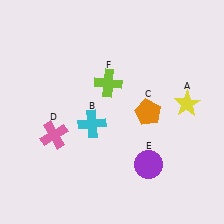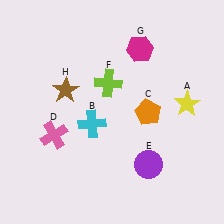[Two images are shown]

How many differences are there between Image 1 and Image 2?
There are 2 differences between the two images.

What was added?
A magenta hexagon (G), a brown star (H) were added in Image 2.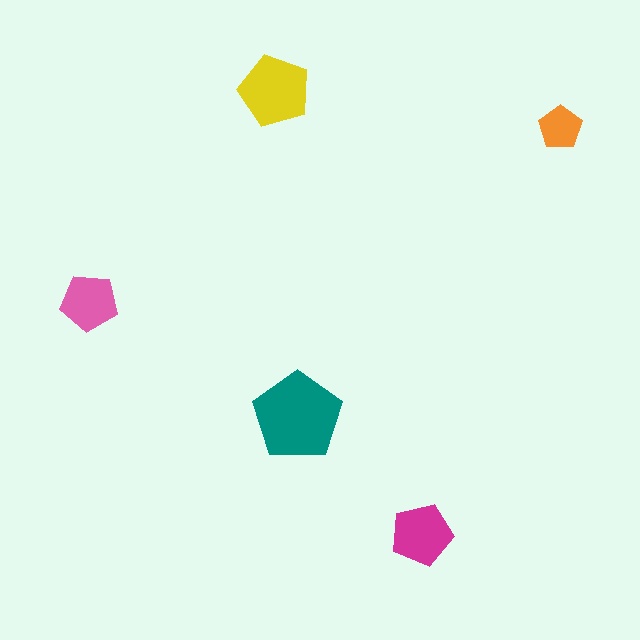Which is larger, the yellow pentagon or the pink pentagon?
The yellow one.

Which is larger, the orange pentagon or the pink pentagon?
The pink one.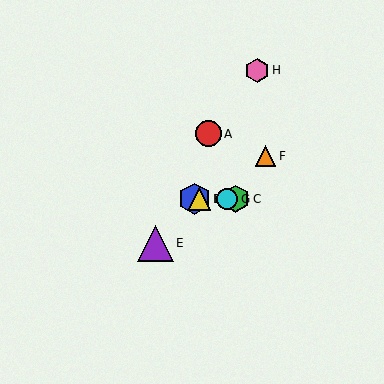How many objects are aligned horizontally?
4 objects (B, C, D, G) are aligned horizontally.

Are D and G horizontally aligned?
Yes, both are at y≈199.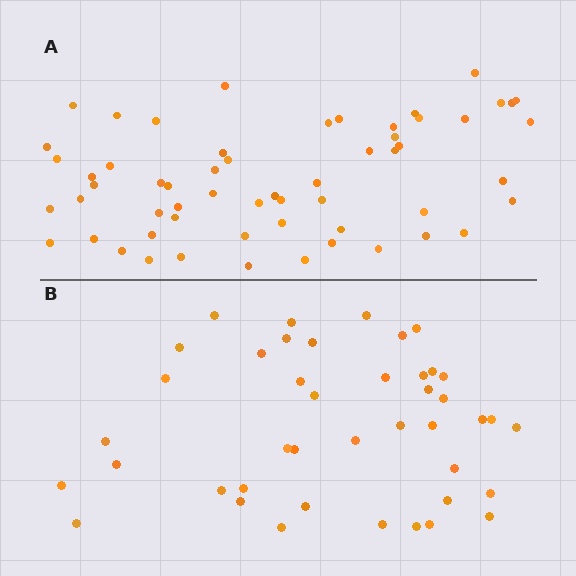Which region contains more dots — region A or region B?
Region A (the top region) has more dots.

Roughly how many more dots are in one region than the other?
Region A has approximately 15 more dots than region B.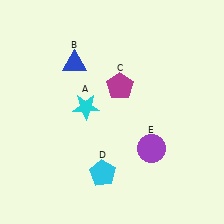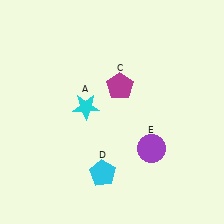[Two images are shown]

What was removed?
The blue triangle (B) was removed in Image 2.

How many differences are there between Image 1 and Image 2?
There is 1 difference between the two images.